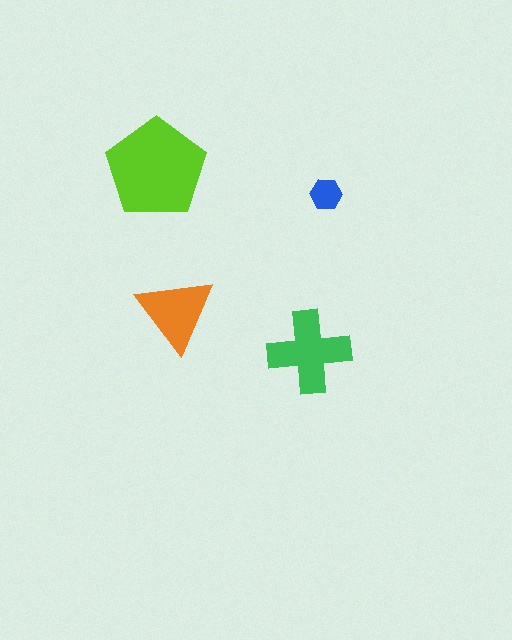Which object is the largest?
The lime pentagon.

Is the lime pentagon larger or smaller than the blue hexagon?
Larger.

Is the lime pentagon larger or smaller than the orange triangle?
Larger.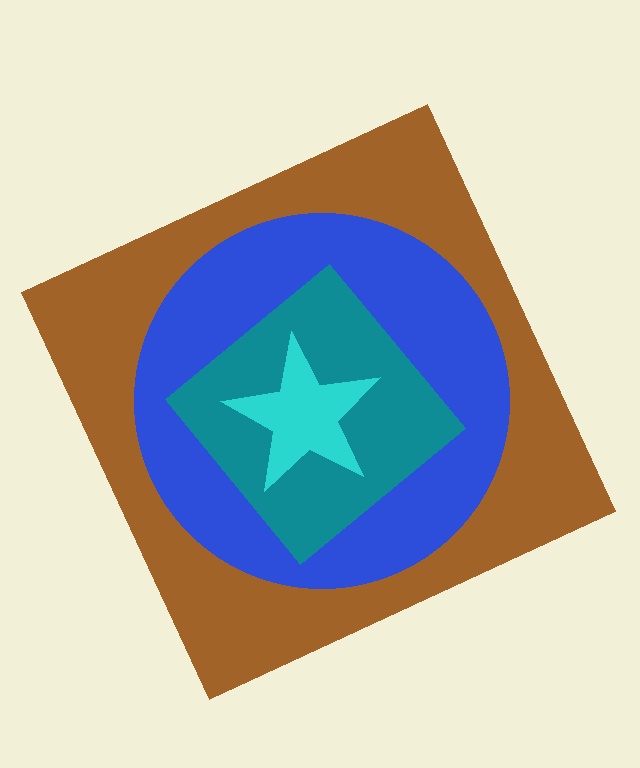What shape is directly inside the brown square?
The blue circle.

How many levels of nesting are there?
4.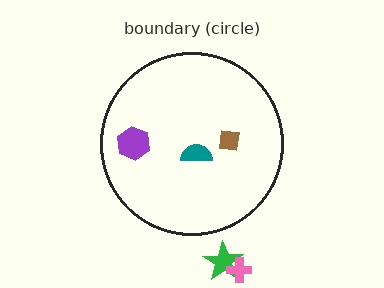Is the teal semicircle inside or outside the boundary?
Inside.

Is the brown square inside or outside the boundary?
Inside.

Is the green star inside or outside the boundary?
Outside.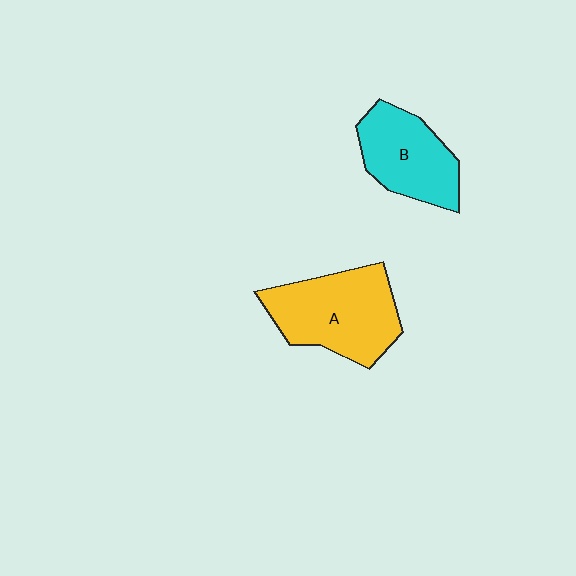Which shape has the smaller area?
Shape B (cyan).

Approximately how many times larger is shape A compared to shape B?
Approximately 1.3 times.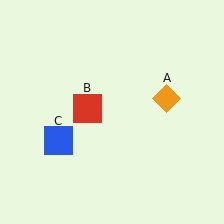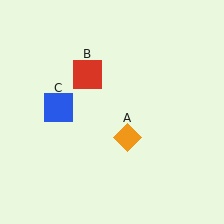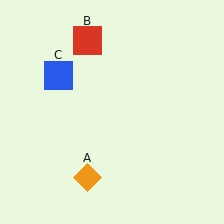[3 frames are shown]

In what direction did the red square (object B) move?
The red square (object B) moved up.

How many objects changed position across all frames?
3 objects changed position: orange diamond (object A), red square (object B), blue square (object C).